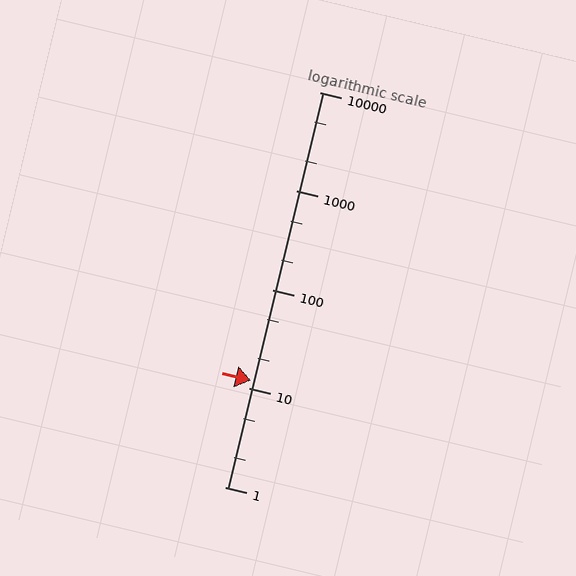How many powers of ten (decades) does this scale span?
The scale spans 4 decades, from 1 to 10000.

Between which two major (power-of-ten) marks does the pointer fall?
The pointer is between 10 and 100.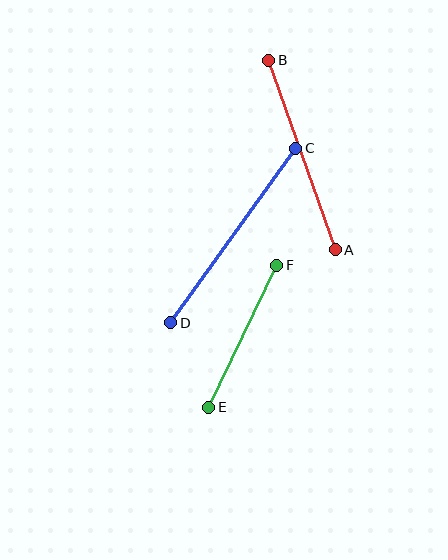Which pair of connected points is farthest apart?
Points C and D are farthest apart.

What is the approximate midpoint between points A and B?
The midpoint is at approximately (302, 155) pixels.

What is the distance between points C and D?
The distance is approximately 215 pixels.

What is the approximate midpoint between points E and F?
The midpoint is at approximately (243, 336) pixels.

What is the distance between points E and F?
The distance is approximately 158 pixels.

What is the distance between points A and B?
The distance is approximately 201 pixels.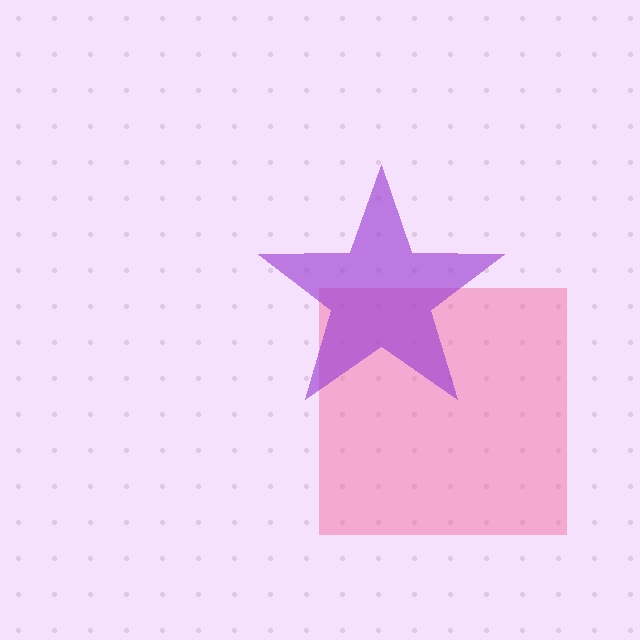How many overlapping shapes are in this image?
There are 2 overlapping shapes in the image.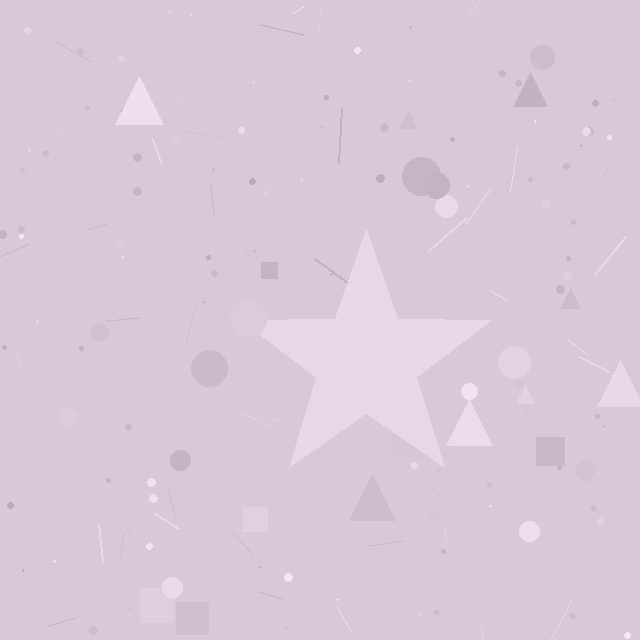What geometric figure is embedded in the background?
A star is embedded in the background.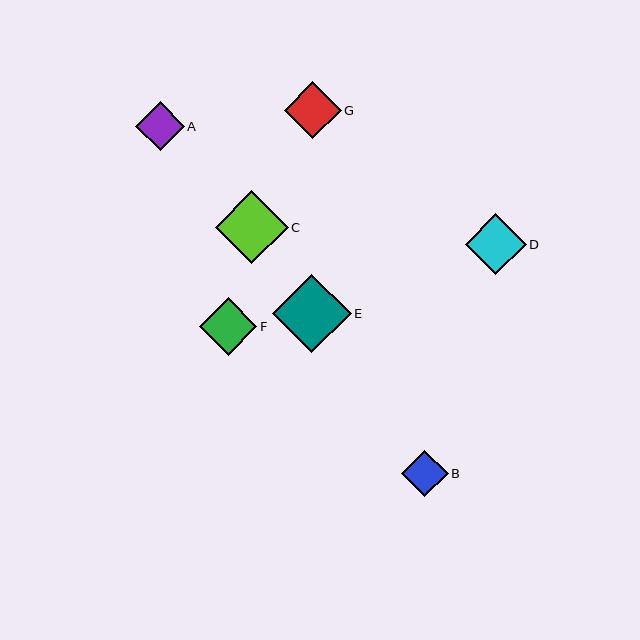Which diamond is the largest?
Diamond E is the largest with a size of approximately 78 pixels.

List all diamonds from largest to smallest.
From largest to smallest: E, C, D, F, G, A, B.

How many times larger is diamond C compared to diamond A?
Diamond C is approximately 1.5 times the size of diamond A.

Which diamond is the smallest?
Diamond B is the smallest with a size of approximately 46 pixels.